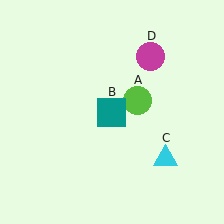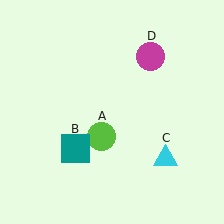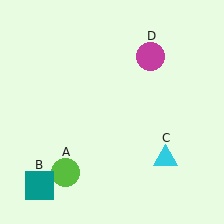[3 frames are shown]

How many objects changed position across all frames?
2 objects changed position: lime circle (object A), teal square (object B).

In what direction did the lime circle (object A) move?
The lime circle (object A) moved down and to the left.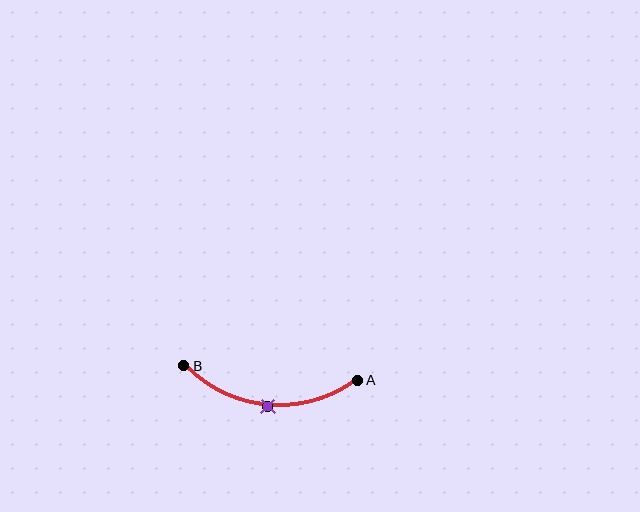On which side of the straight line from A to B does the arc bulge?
The arc bulges below the straight line connecting A and B.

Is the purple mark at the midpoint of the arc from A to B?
Yes. The purple mark lies on the arc at equal arc-length from both A and B — it is the arc midpoint.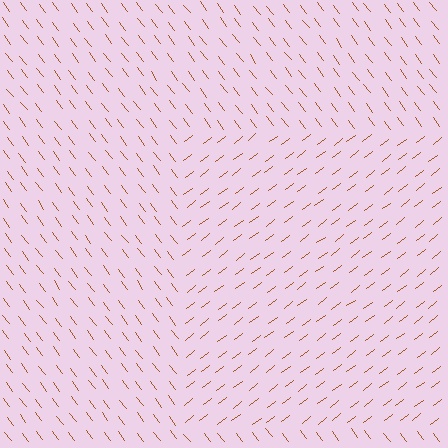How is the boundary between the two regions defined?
The boundary is defined purely by a change in line orientation (approximately 90 degrees difference). All lines are the same color and thickness.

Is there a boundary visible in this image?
Yes, there is a texture boundary formed by a change in line orientation.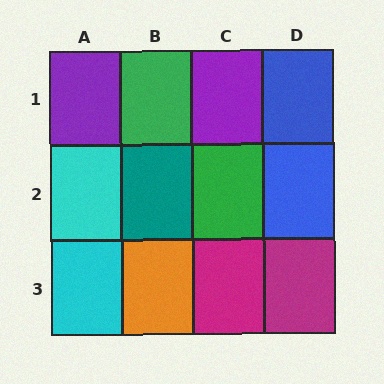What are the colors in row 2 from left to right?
Cyan, teal, green, blue.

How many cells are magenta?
2 cells are magenta.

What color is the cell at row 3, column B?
Orange.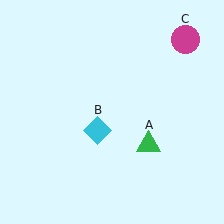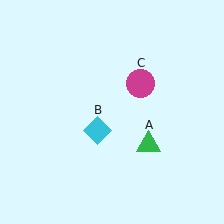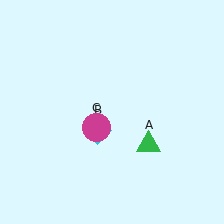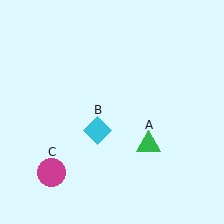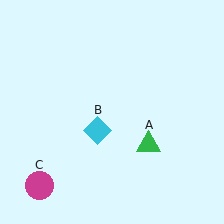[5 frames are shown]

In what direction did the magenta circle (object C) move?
The magenta circle (object C) moved down and to the left.